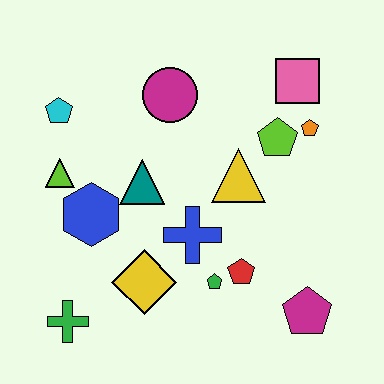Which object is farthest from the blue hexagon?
The pink square is farthest from the blue hexagon.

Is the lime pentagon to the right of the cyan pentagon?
Yes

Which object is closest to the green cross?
The yellow diamond is closest to the green cross.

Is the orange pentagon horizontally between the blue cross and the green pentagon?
No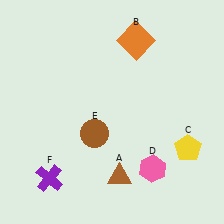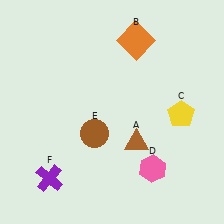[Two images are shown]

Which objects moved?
The objects that moved are: the brown triangle (A), the yellow pentagon (C).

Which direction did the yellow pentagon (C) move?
The yellow pentagon (C) moved up.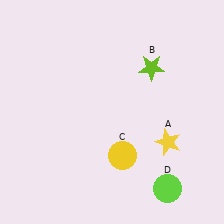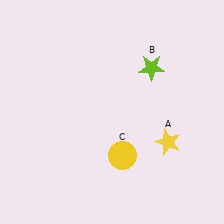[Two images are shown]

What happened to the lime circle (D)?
The lime circle (D) was removed in Image 2. It was in the bottom-right area of Image 1.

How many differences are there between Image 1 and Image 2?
There is 1 difference between the two images.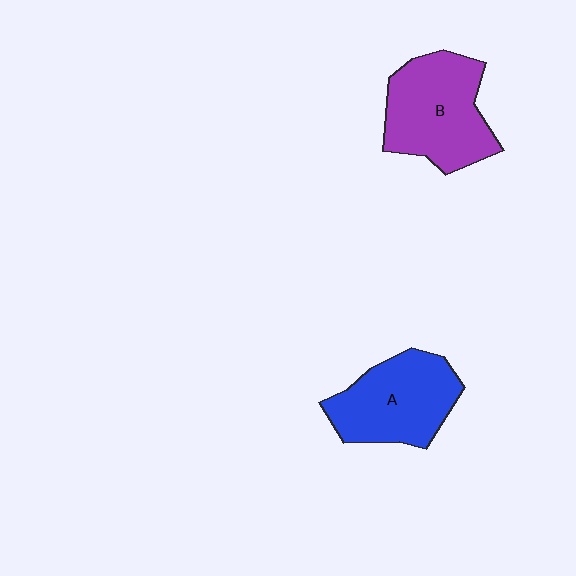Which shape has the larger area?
Shape B (purple).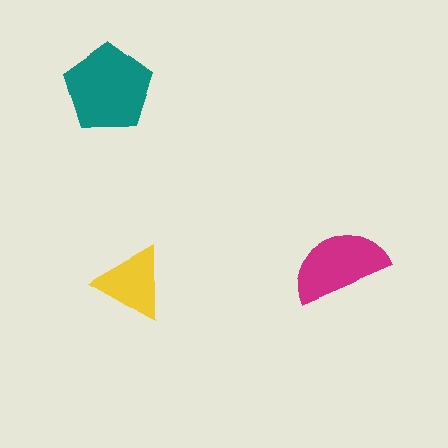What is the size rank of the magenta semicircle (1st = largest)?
2nd.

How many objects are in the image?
There are 3 objects in the image.